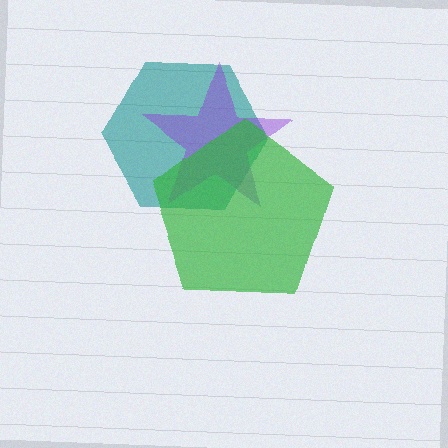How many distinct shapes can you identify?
There are 3 distinct shapes: a teal hexagon, a purple star, a green pentagon.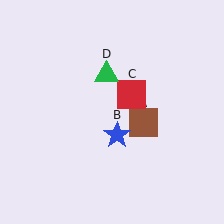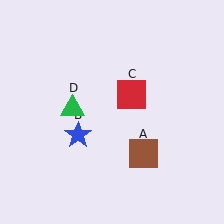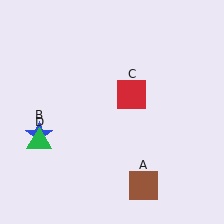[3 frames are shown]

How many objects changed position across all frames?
3 objects changed position: brown square (object A), blue star (object B), green triangle (object D).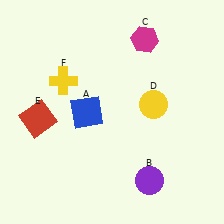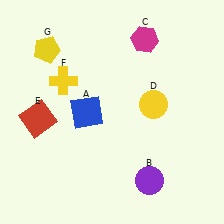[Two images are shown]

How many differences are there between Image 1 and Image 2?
There is 1 difference between the two images.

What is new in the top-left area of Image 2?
A yellow pentagon (G) was added in the top-left area of Image 2.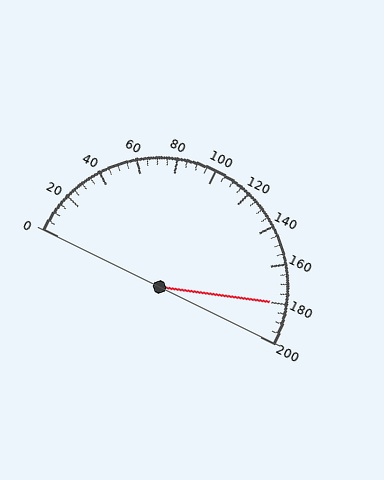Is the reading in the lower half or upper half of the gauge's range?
The reading is in the upper half of the range (0 to 200).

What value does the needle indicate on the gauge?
The needle indicates approximately 180.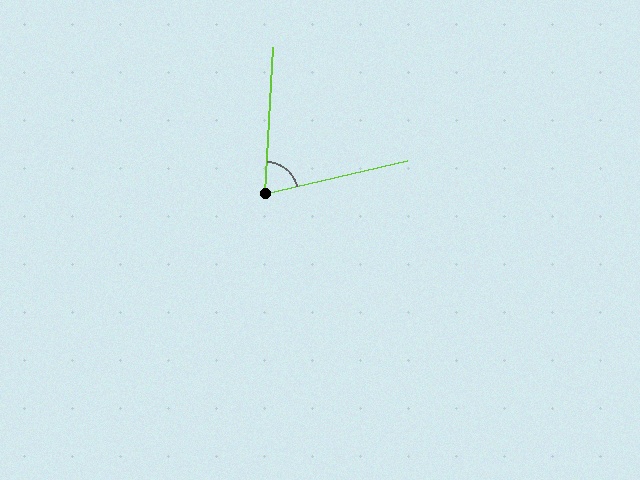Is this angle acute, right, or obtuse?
It is acute.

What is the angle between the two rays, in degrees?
Approximately 73 degrees.